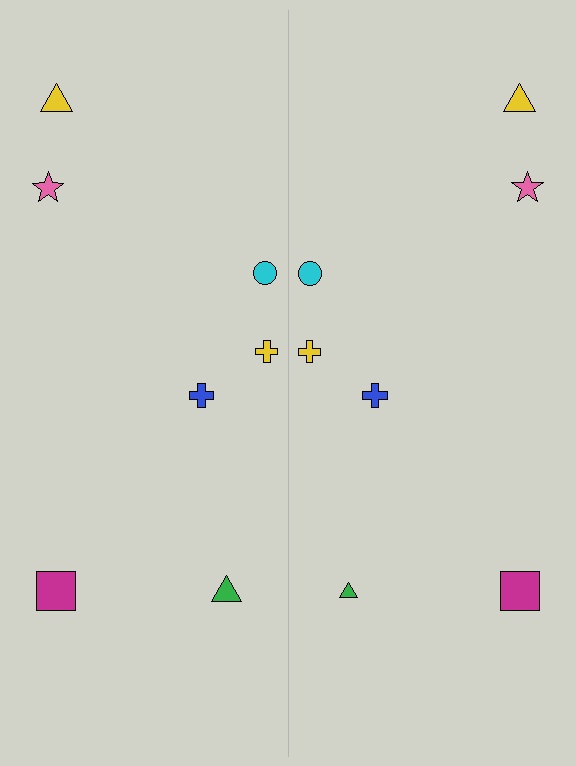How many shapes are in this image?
There are 14 shapes in this image.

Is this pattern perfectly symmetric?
No, the pattern is not perfectly symmetric. The green triangle on the right side has a different size than its mirror counterpart.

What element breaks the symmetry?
The green triangle on the right side has a different size than its mirror counterpart.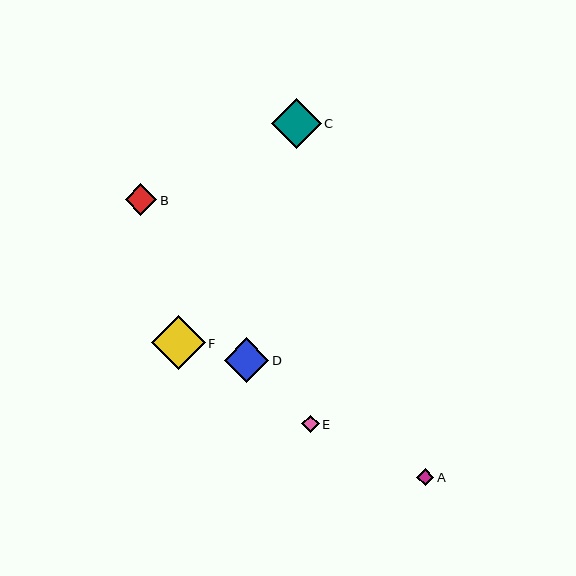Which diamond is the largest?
Diamond F is the largest with a size of approximately 54 pixels.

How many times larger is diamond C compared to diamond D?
Diamond C is approximately 1.1 times the size of diamond D.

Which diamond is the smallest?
Diamond A is the smallest with a size of approximately 17 pixels.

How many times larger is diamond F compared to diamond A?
Diamond F is approximately 3.2 times the size of diamond A.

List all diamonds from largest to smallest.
From largest to smallest: F, C, D, B, E, A.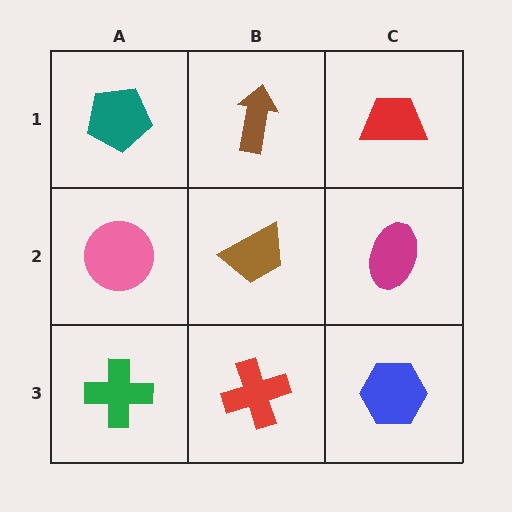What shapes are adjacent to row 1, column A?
A pink circle (row 2, column A), a brown arrow (row 1, column B).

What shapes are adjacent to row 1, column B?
A brown trapezoid (row 2, column B), a teal pentagon (row 1, column A), a red trapezoid (row 1, column C).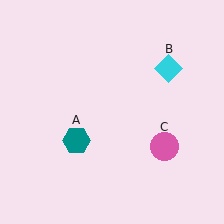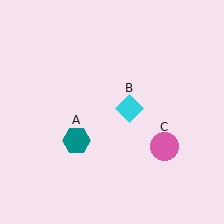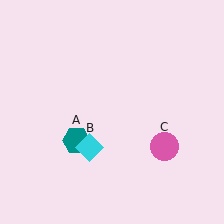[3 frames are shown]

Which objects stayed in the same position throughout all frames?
Teal hexagon (object A) and pink circle (object C) remained stationary.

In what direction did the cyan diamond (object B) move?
The cyan diamond (object B) moved down and to the left.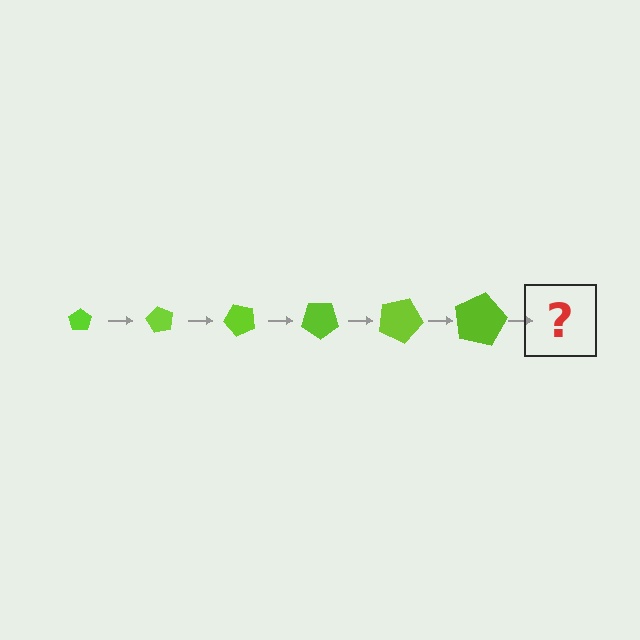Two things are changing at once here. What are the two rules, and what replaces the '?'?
The two rules are that the pentagon grows larger each step and it rotates 60 degrees each step. The '?' should be a pentagon, larger than the previous one and rotated 360 degrees from the start.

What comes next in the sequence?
The next element should be a pentagon, larger than the previous one and rotated 360 degrees from the start.